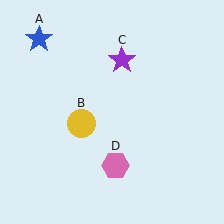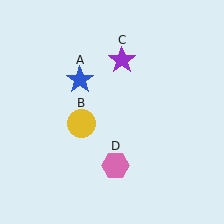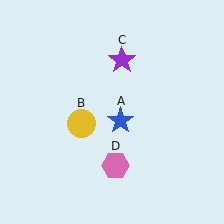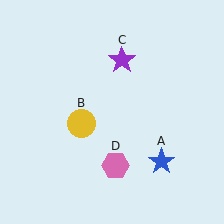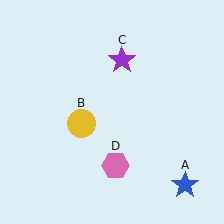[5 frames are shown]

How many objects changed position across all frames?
1 object changed position: blue star (object A).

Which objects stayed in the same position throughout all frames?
Yellow circle (object B) and purple star (object C) and pink hexagon (object D) remained stationary.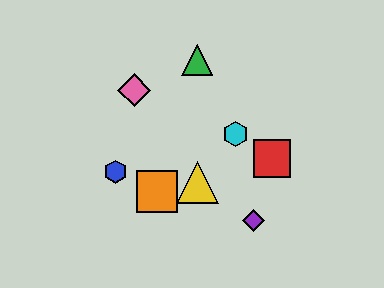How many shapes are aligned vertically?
2 shapes (the green triangle, the yellow triangle) are aligned vertically.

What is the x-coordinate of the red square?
The red square is at x≈272.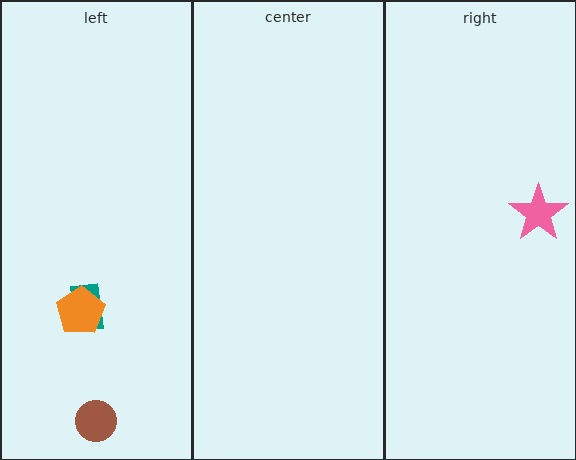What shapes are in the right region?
The pink star.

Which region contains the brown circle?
The left region.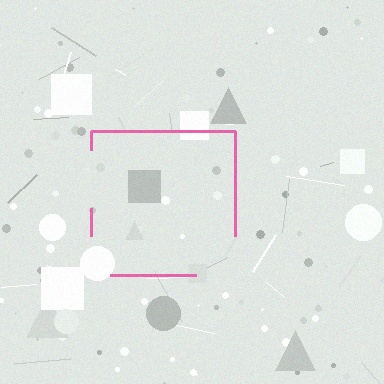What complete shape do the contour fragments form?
The contour fragments form a square.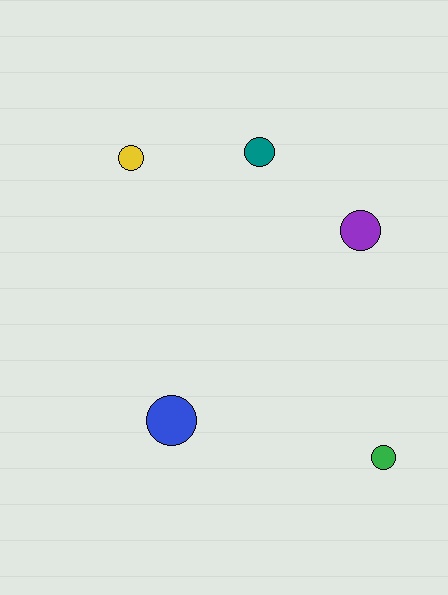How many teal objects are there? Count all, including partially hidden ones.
There is 1 teal object.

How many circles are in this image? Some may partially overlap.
There are 5 circles.